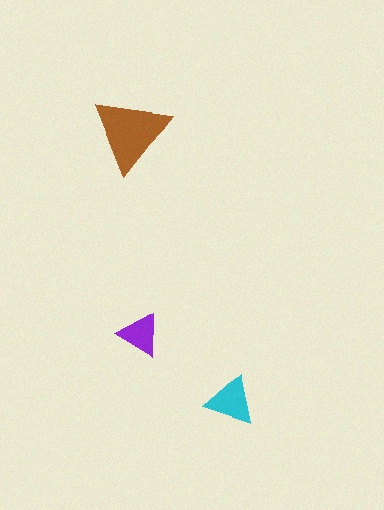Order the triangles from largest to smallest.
the brown one, the cyan one, the purple one.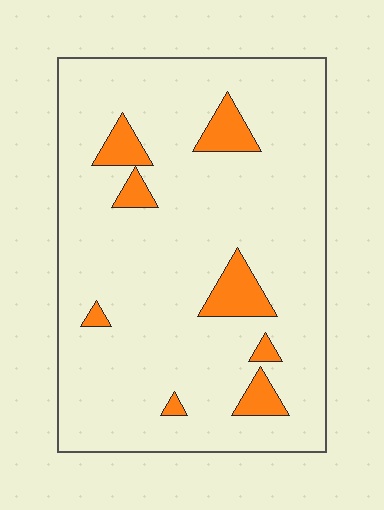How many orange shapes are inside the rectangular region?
8.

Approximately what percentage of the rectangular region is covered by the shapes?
Approximately 10%.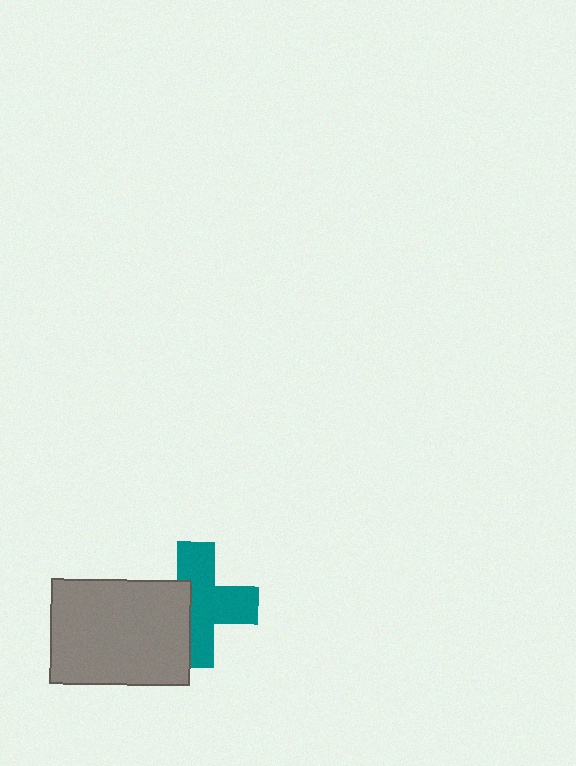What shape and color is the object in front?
The object in front is a gray rectangle.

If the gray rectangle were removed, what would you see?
You would see the complete teal cross.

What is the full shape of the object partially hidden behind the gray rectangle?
The partially hidden object is a teal cross.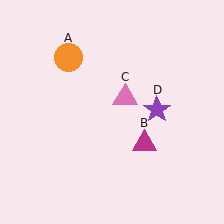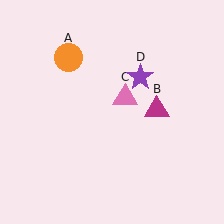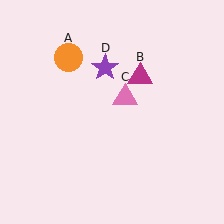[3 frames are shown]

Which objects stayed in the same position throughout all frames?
Orange circle (object A) and pink triangle (object C) remained stationary.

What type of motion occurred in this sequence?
The magenta triangle (object B), purple star (object D) rotated counterclockwise around the center of the scene.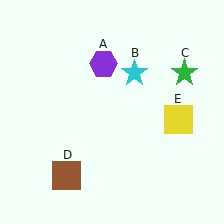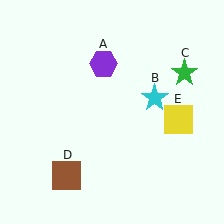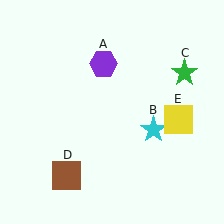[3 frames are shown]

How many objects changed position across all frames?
1 object changed position: cyan star (object B).